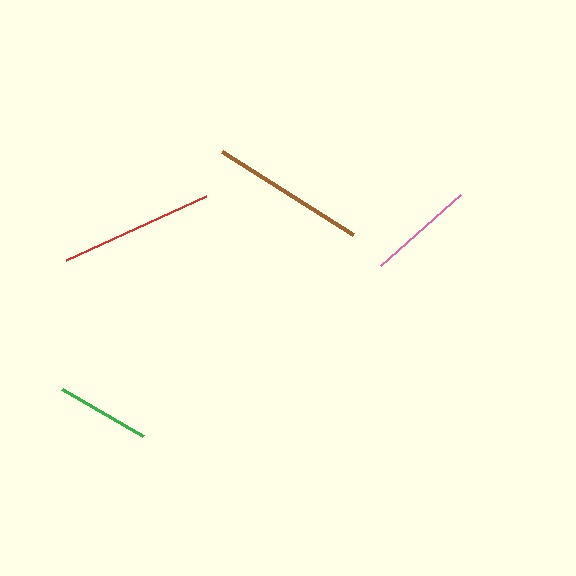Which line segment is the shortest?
The green line is the shortest at approximately 94 pixels.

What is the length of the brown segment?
The brown segment is approximately 155 pixels long.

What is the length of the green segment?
The green segment is approximately 94 pixels long.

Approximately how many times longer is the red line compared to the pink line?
The red line is approximately 1.4 times the length of the pink line.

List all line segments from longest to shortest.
From longest to shortest: brown, red, pink, green.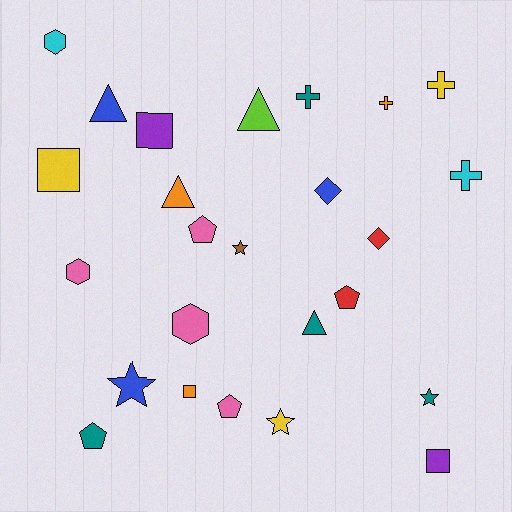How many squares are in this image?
There are 4 squares.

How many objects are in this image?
There are 25 objects.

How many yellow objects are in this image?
There are 3 yellow objects.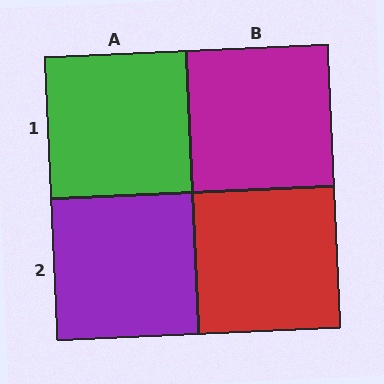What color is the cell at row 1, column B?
Magenta.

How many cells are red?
1 cell is red.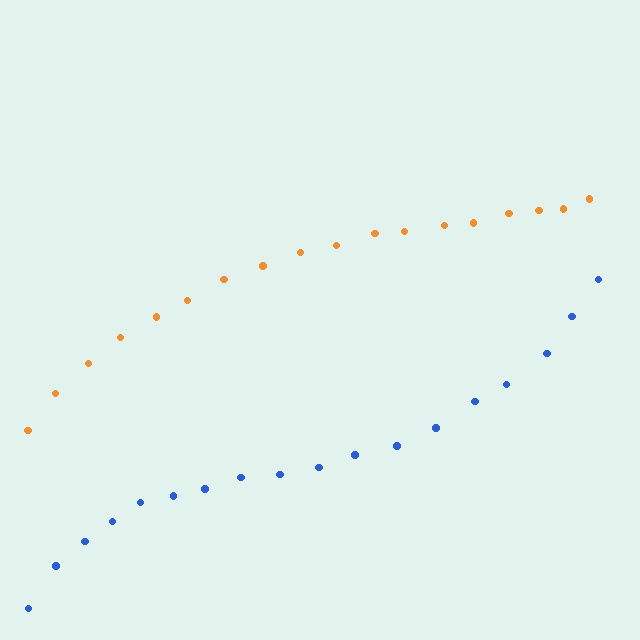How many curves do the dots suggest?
There are 2 distinct paths.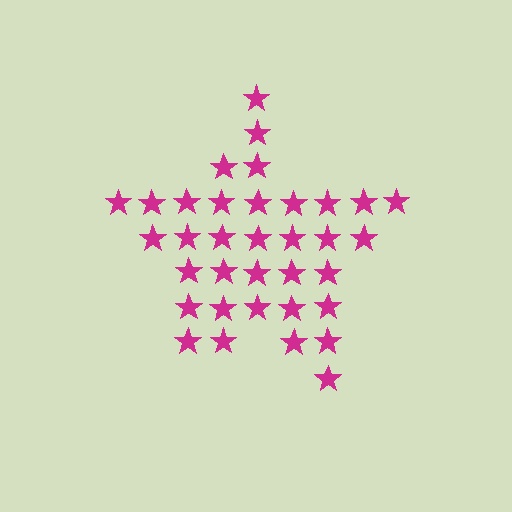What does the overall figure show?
The overall figure shows a star.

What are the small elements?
The small elements are stars.